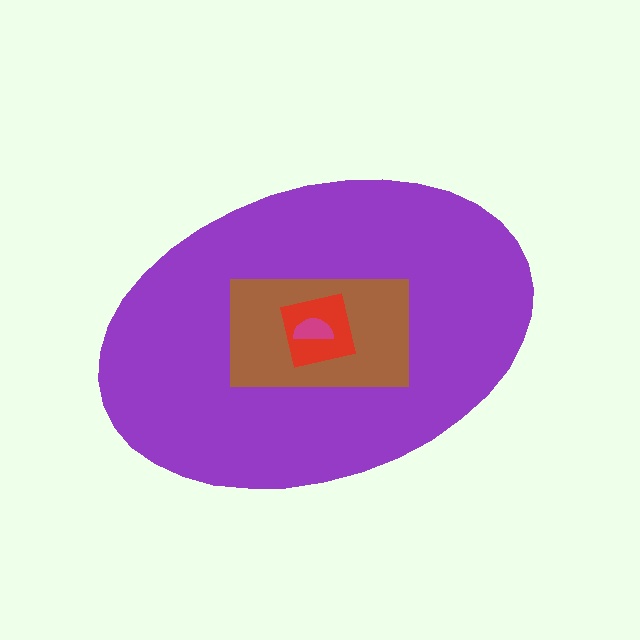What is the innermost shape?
The magenta semicircle.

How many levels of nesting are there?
4.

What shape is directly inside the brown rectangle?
The red square.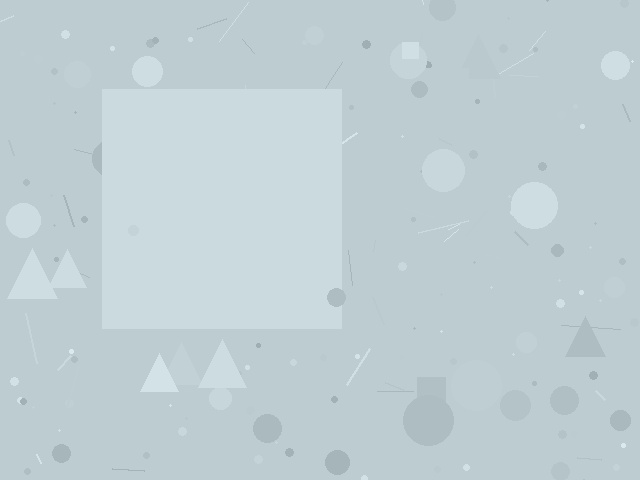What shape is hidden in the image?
A square is hidden in the image.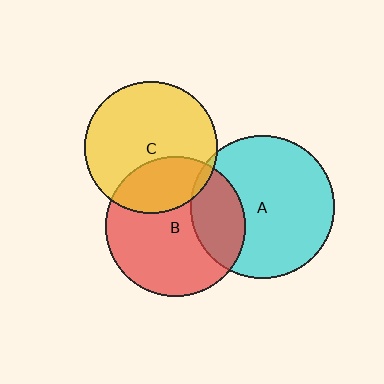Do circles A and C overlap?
Yes.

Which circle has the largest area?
Circle A (cyan).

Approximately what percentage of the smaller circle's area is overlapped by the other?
Approximately 5%.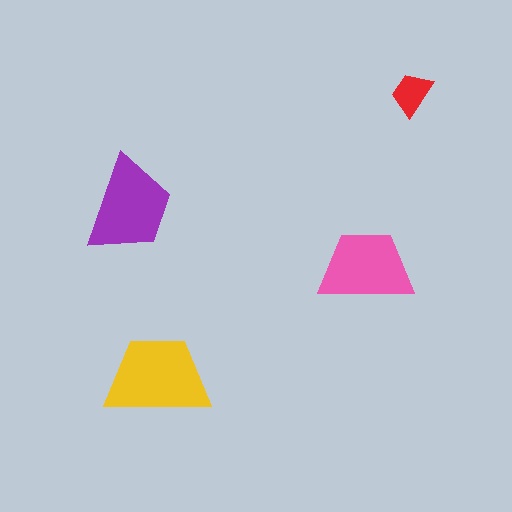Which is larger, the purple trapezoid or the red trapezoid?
The purple one.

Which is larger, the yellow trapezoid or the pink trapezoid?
The yellow one.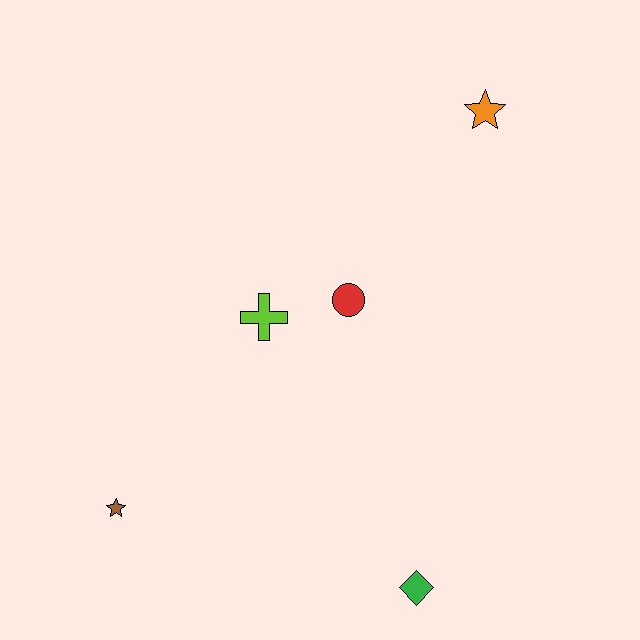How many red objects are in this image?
There is 1 red object.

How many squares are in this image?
There are no squares.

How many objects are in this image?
There are 5 objects.